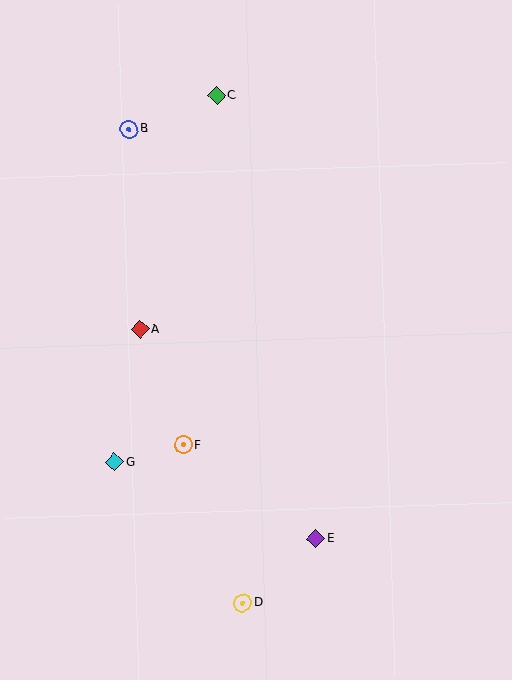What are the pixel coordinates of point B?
Point B is at (129, 129).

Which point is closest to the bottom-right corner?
Point E is closest to the bottom-right corner.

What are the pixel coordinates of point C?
Point C is at (217, 95).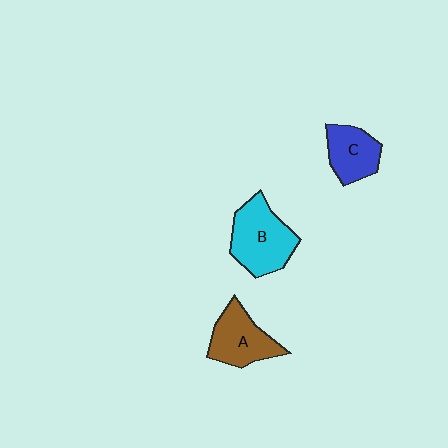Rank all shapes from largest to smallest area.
From largest to smallest: B (cyan), A (brown), C (blue).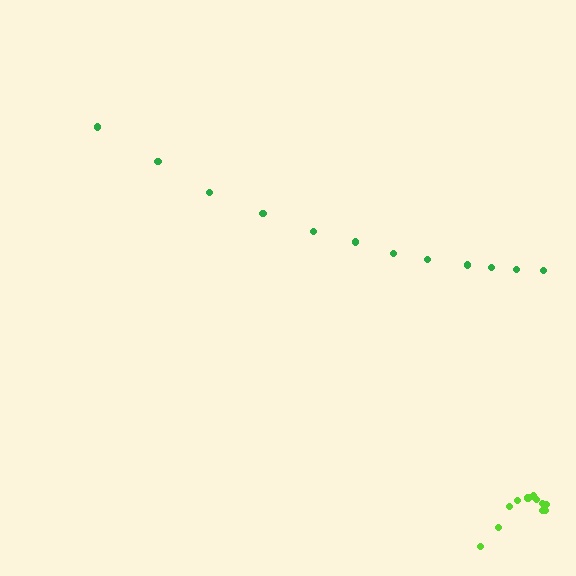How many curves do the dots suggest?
There are 2 distinct paths.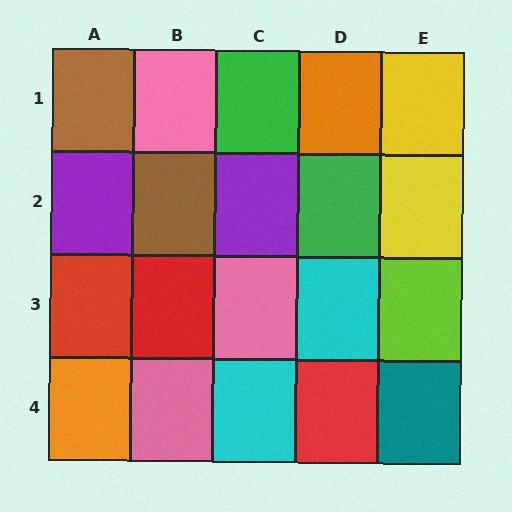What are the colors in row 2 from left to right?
Purple, brown, purple, green, yellow.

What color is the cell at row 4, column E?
Teal.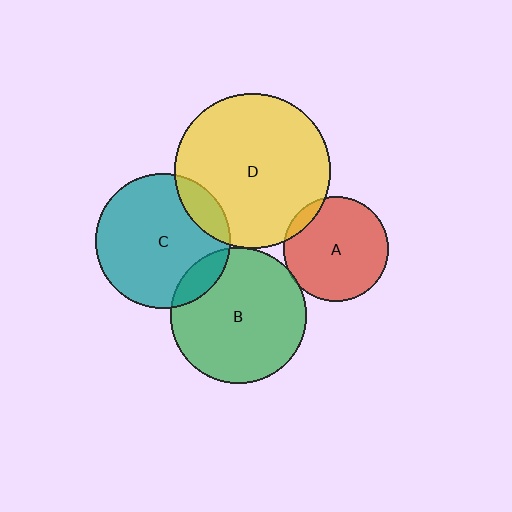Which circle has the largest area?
Circle D (yellow).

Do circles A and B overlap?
Yes.